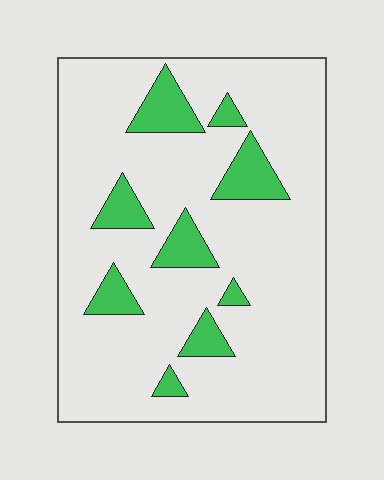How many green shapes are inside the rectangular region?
9.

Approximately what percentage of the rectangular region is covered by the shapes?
Approximately 15%.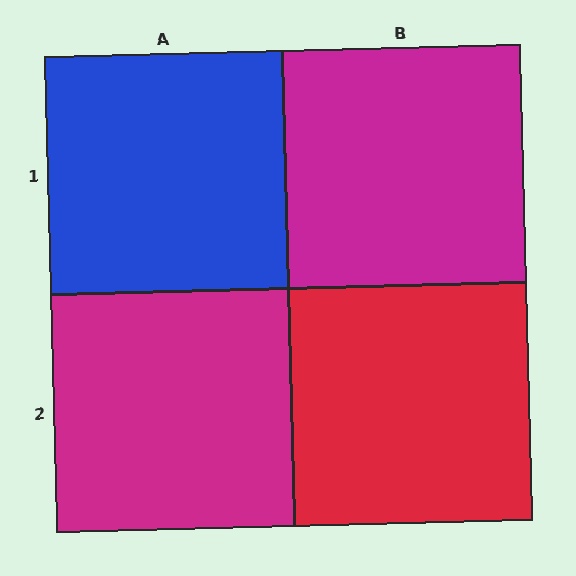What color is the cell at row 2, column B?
Red.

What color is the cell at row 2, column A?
Magenta.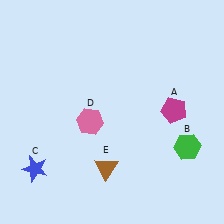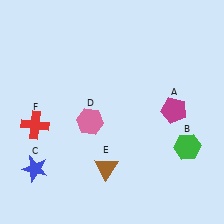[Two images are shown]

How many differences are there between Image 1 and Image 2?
There is 1 difference between the two images.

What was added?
A red cross (F) was added in Image 2.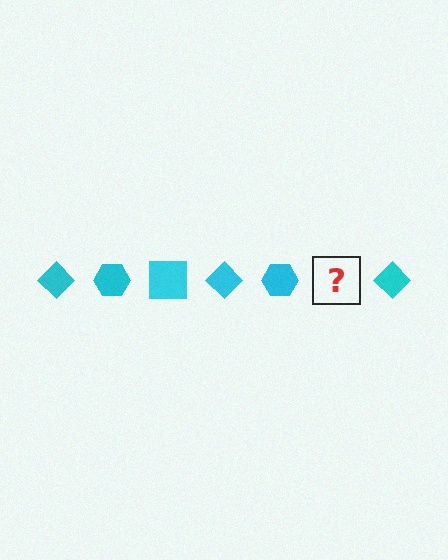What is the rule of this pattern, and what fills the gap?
The rule is that the pattern cycles through diamond, hexagon, square shapes in cyan. The gap should be filled with a cyan square.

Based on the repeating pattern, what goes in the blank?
The blank should be a cyan square.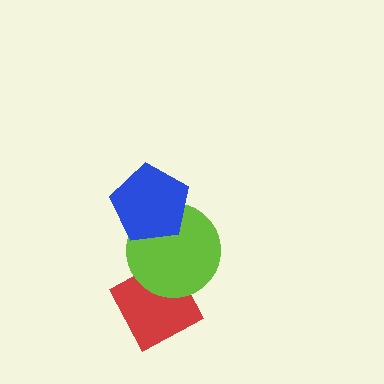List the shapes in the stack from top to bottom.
From top to bottom: the blue pentagon, the lime circle, the red diamond.